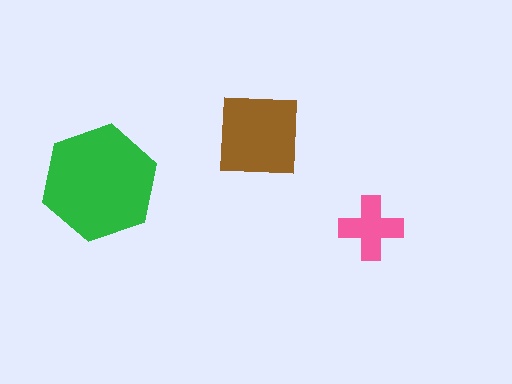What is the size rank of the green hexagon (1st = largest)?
1st.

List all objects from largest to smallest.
The green hexagon, the brown square, the pink cross.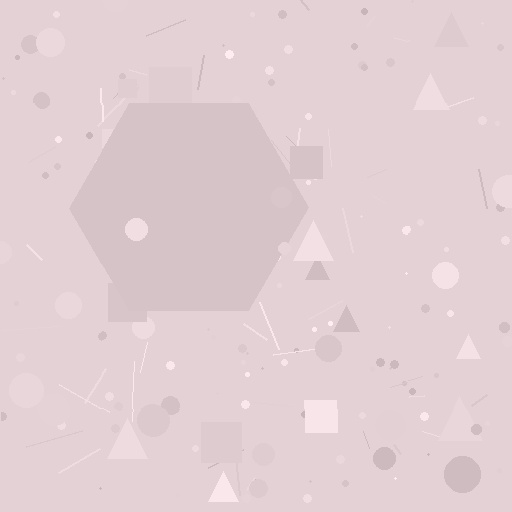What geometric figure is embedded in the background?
A hexagon is embedded in the background.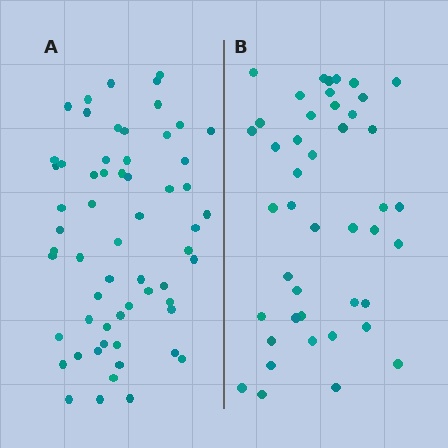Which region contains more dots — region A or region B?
Region A (the left region) has more dots.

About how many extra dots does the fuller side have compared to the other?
Region A has approximately 15 more dots than region B.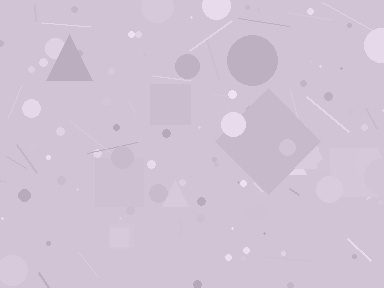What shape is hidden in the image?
A diamond is hidden in the image.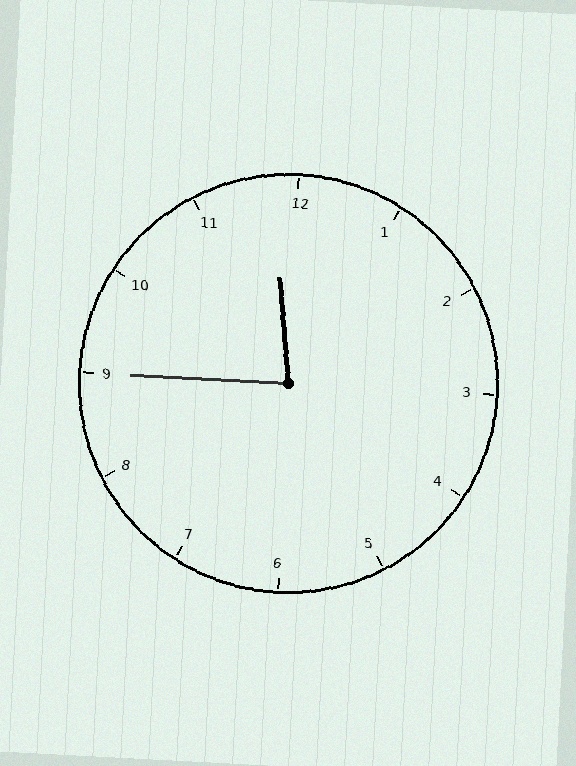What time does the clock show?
11:45.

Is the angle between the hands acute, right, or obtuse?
It is acute.